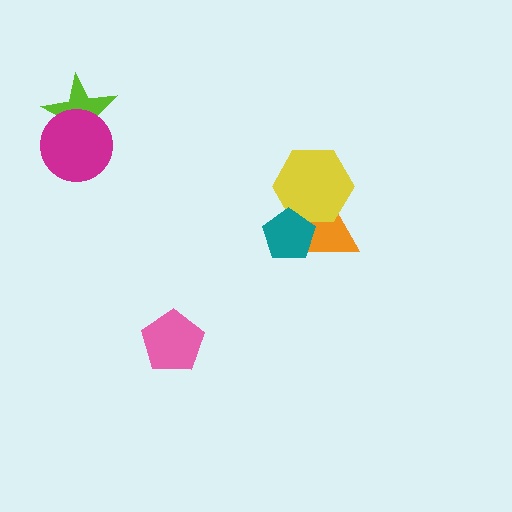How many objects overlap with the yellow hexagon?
2 objects overlap with the yellow hexagon.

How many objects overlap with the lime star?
1 object overlaps with the lime star.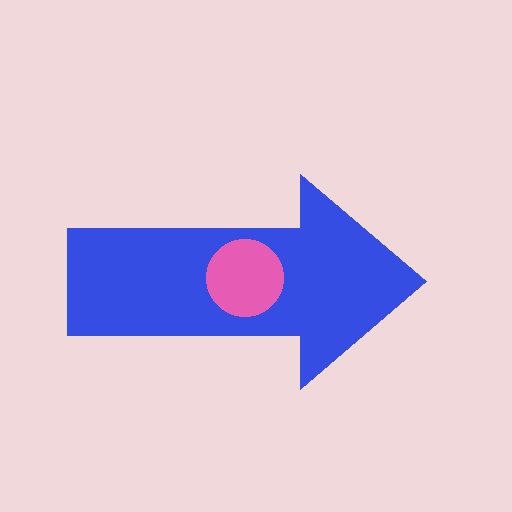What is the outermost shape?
The blue arrow.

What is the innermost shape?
The pink circle.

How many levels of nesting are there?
2.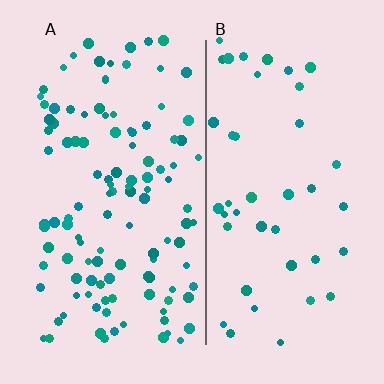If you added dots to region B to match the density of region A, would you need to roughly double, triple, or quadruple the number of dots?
Approximately triple.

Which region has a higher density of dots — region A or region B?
A (the left).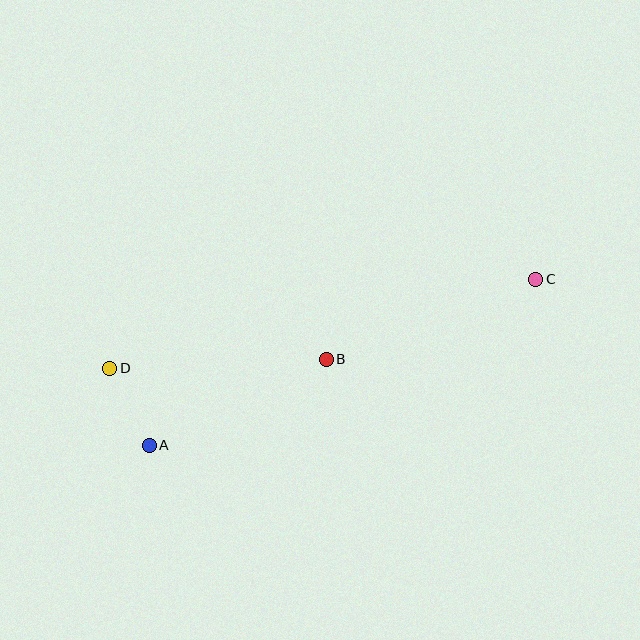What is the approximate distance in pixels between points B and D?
The distance between B and D is approximately 217 pixels.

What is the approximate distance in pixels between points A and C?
The distance between A and C is approximately 421 pixels.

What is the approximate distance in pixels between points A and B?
The distance between A and B is approximately 197 pixels.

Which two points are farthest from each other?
Points C and D are farthest from each other.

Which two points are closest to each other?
Points A and D are closest to each other.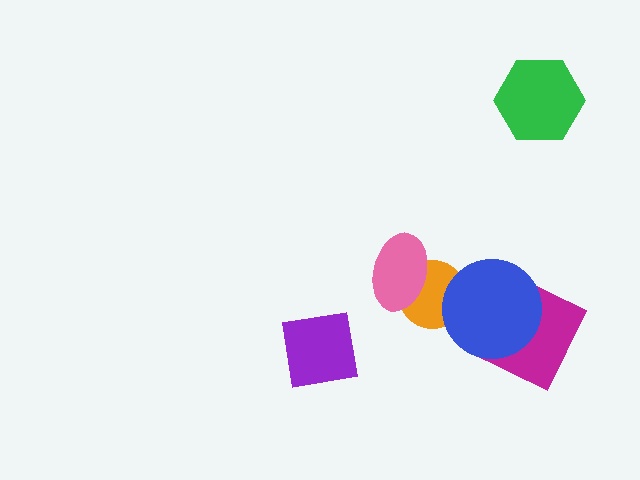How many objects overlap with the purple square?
0 objects overlap with the purple square.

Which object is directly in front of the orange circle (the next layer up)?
The pink ellipse is directly in front of the orange circle.